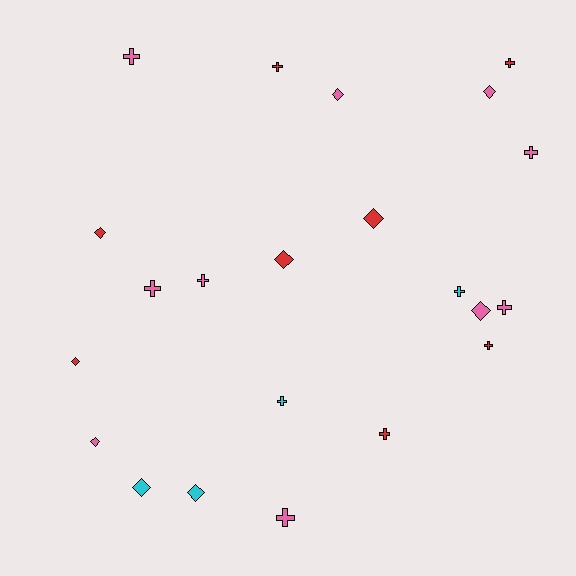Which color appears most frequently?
Pink, with 10 objects.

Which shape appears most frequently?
Cross, with 12 objects.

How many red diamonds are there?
There are 4 red diamonds.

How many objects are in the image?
There are 22 objects.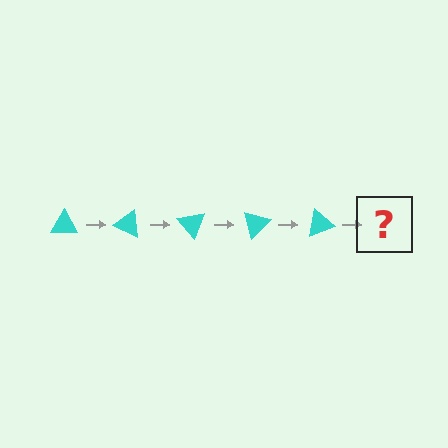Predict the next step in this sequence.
The next step is a cyan triangle rotated 125 degrees.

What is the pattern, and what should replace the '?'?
The pattern is that the triangle rotates 25 degrees each step. The '?' should be a cyan triangle rotated 125 degrees.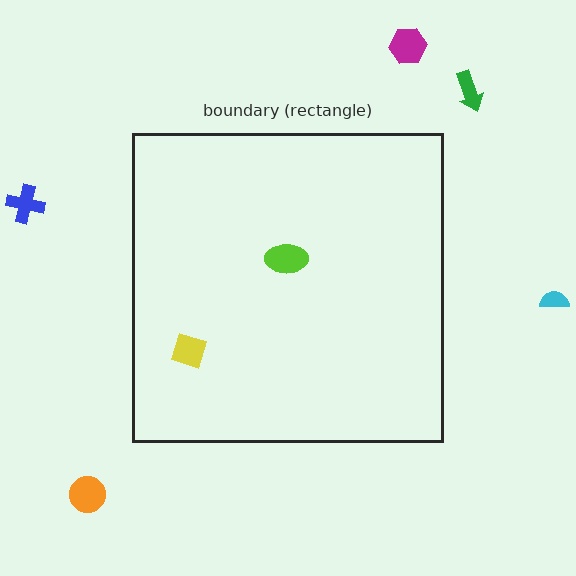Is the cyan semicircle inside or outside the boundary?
Outside.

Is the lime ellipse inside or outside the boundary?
Inside.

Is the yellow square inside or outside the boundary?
Inside.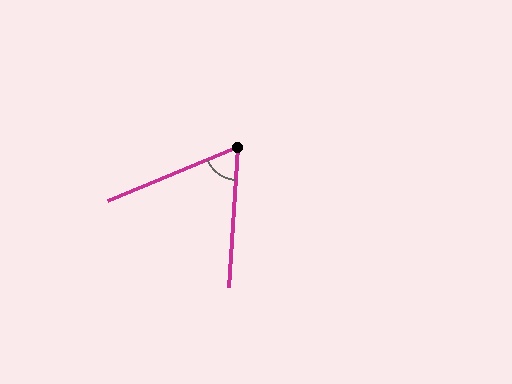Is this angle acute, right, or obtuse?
It is acute.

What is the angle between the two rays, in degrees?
Approximately 64 degrees.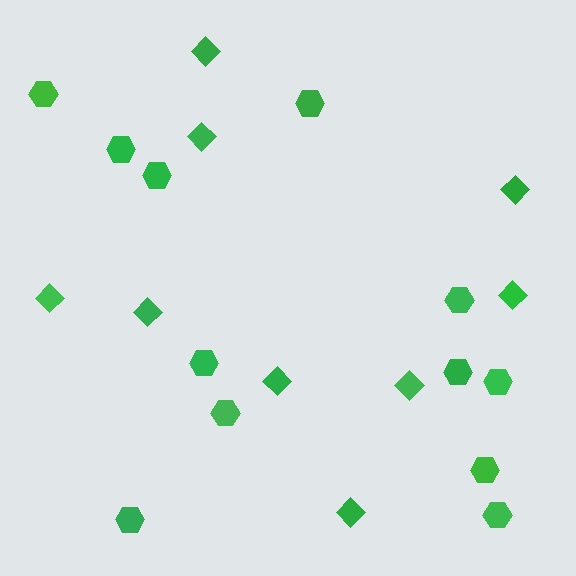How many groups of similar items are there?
There are 2 groups: one group of hexagons (12) and one group of diamonds (9).